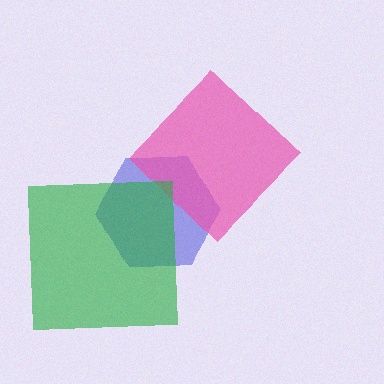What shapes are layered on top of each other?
The layered shapes are: a blue hexagon, a pink diamond, a green square.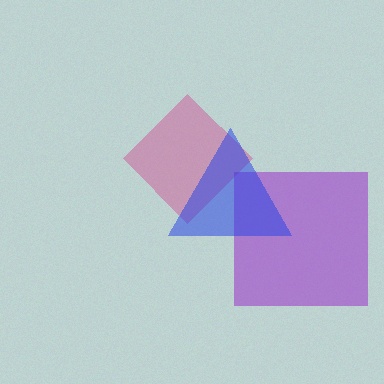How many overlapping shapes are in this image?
There are 3 overlapping shapes in the image.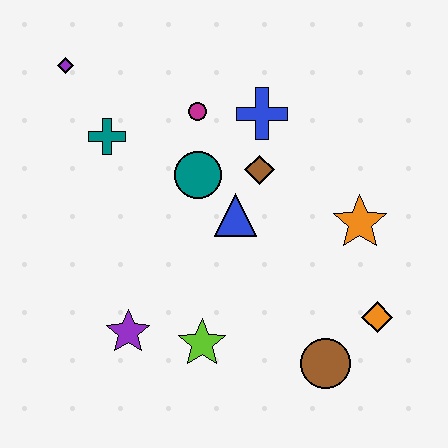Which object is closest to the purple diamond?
The teal cross is closest to the purple diamond.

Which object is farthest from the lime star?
The purple diamond is farthest from the lime star.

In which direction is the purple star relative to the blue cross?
The purple star is below the blue cross.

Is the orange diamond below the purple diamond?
Yes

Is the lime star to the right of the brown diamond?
No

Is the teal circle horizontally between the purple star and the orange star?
Yes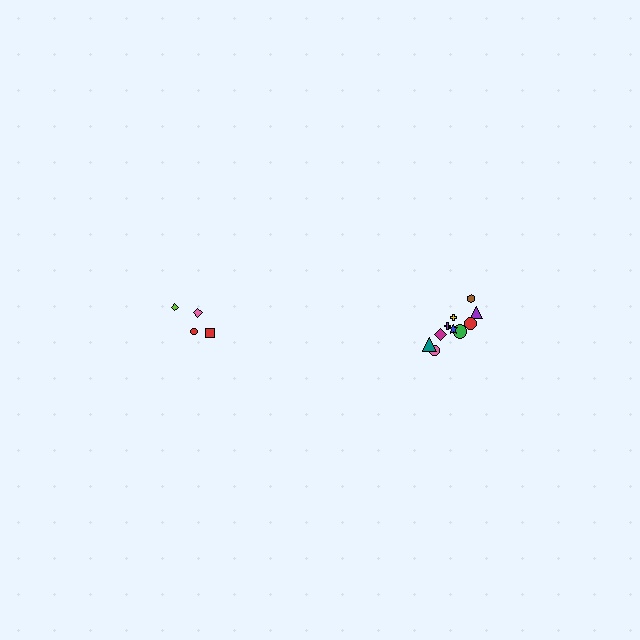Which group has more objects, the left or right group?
The right group.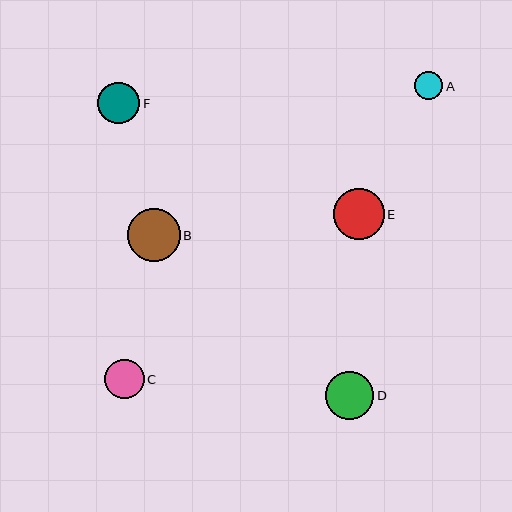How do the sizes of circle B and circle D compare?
Circle B and circle D are approximately the same size.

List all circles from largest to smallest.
From largest to smallest: B, E, D, F, C, A.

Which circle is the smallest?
Circle A is the smallest with a size of approximately 28 pixels.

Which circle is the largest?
Circle B is the largest with a size of approximately 53 pixels.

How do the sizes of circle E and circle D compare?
Circle E and circle D are approximately the same size.